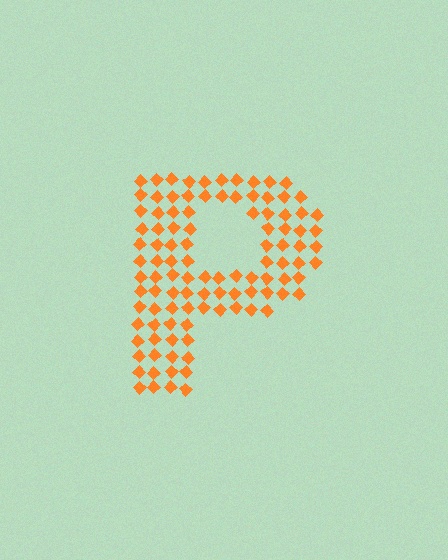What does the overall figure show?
The overall figure shows the letter P.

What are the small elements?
The small elements are diamonds.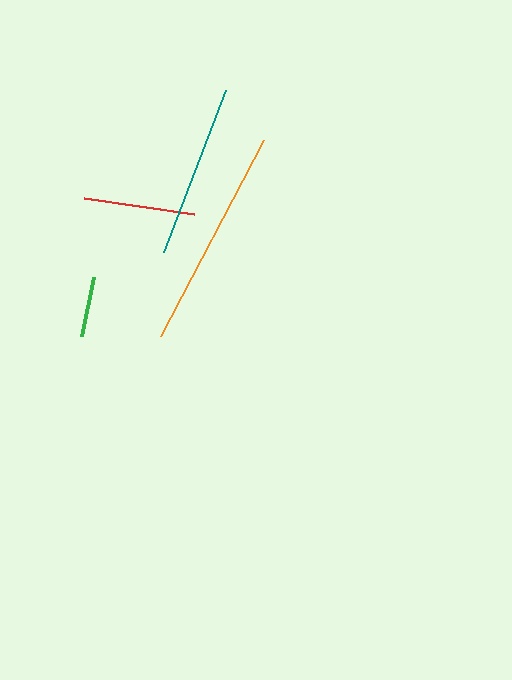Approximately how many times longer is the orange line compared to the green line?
The orange line is approximately 3.7 times the length of the green line.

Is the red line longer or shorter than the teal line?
The teal line is longer than the red line.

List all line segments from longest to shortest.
From longest to shortest: orange, teal, red, green.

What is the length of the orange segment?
The orange segment is approximately 222 pixels long.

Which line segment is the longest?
The orange line is the longest at approximately 222 pixels.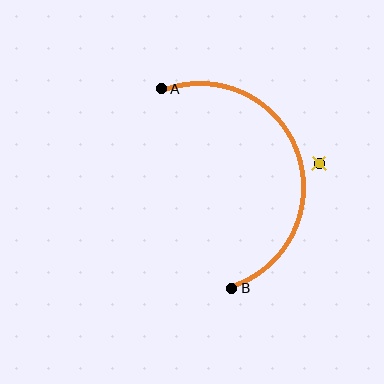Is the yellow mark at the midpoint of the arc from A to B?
No — the yellow mark does not lie on the arc at all. It sits slightly outside the curve.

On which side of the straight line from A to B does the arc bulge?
The arc bulges to the right of the straight line connecting A and B.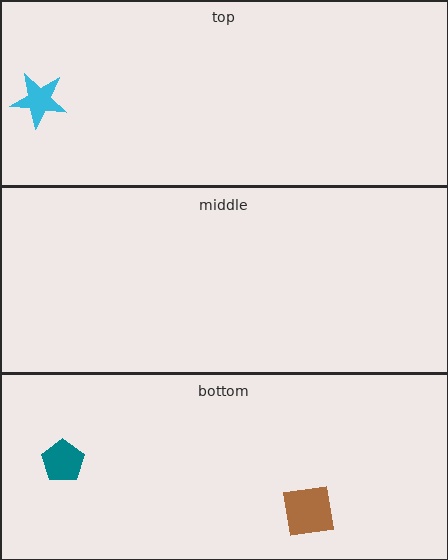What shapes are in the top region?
The cyan star.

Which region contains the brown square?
The bottom region.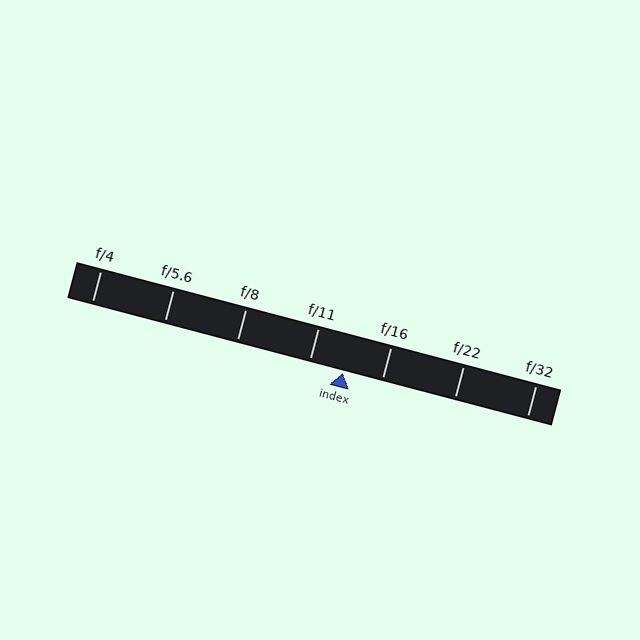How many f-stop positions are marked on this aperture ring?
There are 7 f-stop positions marked.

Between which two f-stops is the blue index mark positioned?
The index mark is between f/11 and f/16.